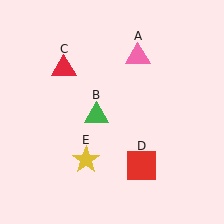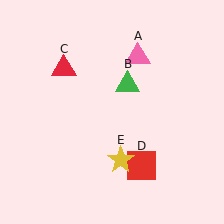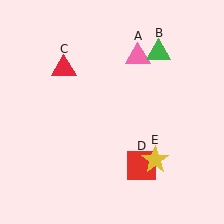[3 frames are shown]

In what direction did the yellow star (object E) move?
The yellow star (object E) moved right.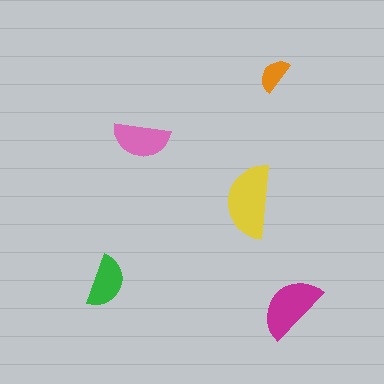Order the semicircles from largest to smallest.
the yellow one, the magenta one, the pink one, the green one, the orange one.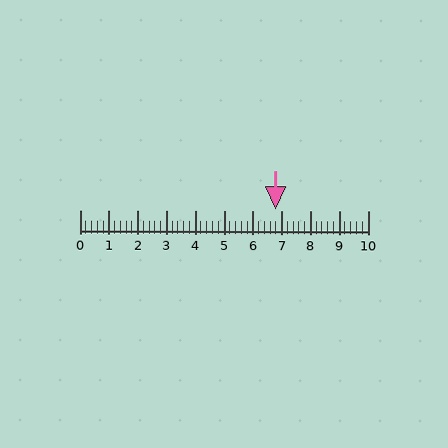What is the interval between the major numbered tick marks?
The major tick marks are spaced 1 units apart.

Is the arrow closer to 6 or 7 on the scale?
The arrow is closer to 7.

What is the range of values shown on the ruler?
The ruler shows values from 0 to 10.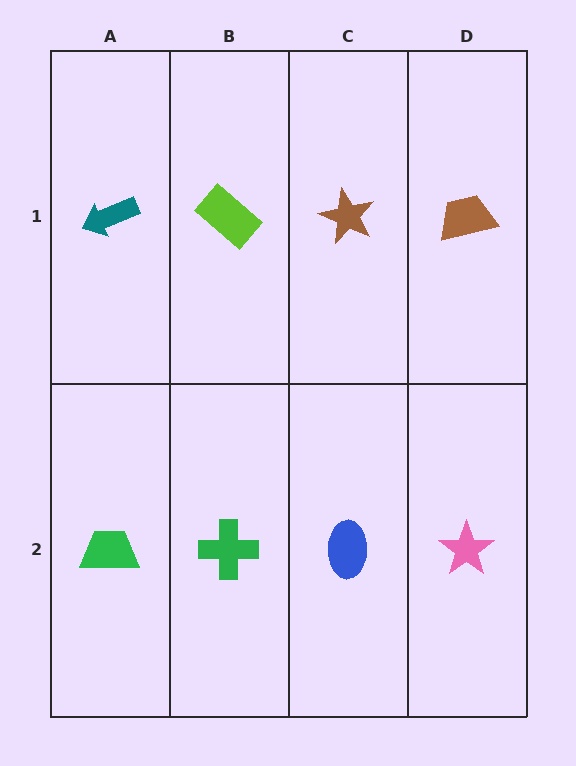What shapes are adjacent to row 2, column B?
A lime rectangle (row 1, column B), a green trapezoid (row 2, column A), a blue ellipse (row 2, column C).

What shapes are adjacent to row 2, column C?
A brown star (row 1, column C), a green cross (row 2, column B), a pink star (row 2, column D).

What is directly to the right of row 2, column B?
A blue ellipse.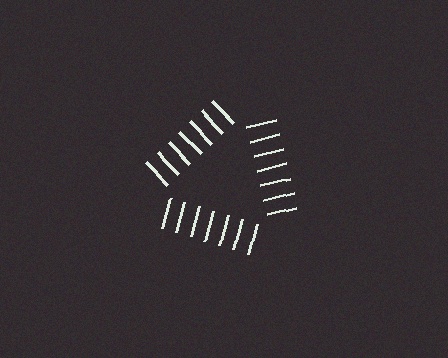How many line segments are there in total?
21 — 7 along each of the 3 edges.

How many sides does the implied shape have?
3 sides — the line-ends trace a triangle.